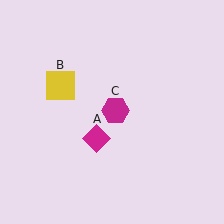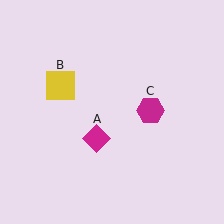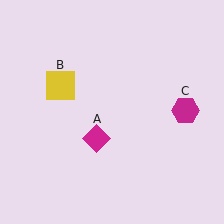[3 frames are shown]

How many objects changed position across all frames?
1 object changed position: magenta hexagon (object C).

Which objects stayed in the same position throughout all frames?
Magenta diamond (object A) and yellow square (object B) remained stationary.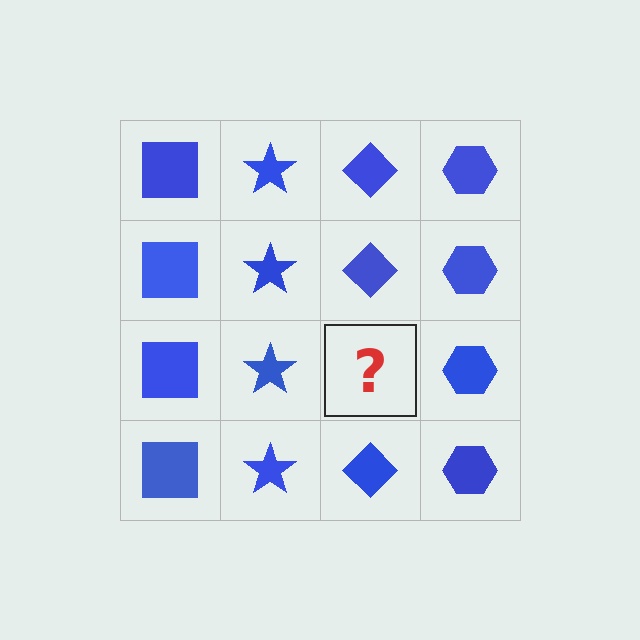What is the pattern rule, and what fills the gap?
The rule is that each column has a consistent shape. The gap should be filled with a blue diamond.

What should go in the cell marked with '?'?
The missing cell should contain a blue diamond.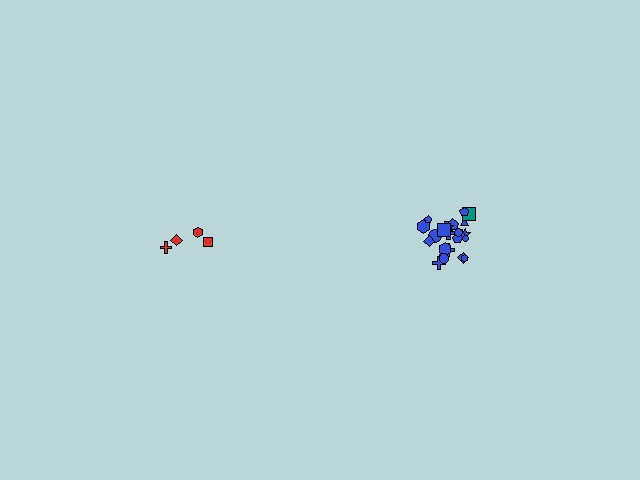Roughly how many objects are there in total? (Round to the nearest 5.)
Roughly 30 objects in total.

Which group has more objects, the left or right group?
The right group.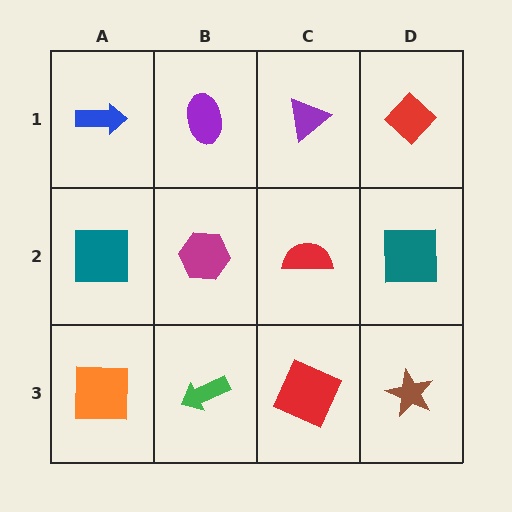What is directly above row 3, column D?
A teal square.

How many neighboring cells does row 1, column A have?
2.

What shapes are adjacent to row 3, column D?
A teal square (row 2, column D), a red square (row 3, column C).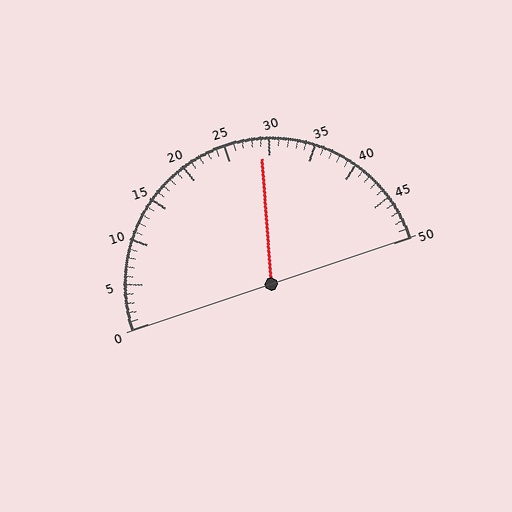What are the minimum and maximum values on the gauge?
The gauge ranges from 0 to 50.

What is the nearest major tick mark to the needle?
The nearest major tick mark is 30.